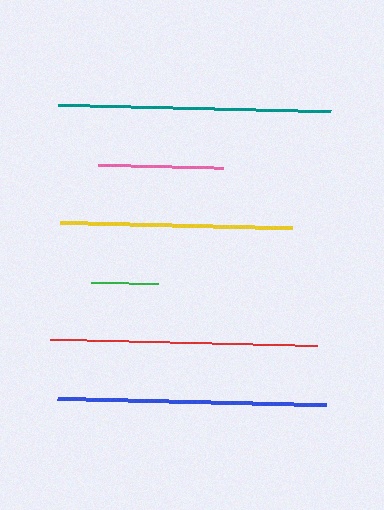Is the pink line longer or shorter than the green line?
The pink line is longer than the green line.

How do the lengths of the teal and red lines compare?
The teal and red lines are approximately the same length.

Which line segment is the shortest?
The green line is the shortest at approximately 67 pixels.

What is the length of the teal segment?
The teal segment is approximately 273 pixels long.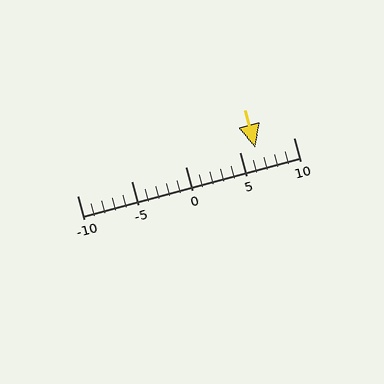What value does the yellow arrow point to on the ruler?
The yellow arrow points to approximately 6.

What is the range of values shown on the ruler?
The ruler shows values from -10 to 10.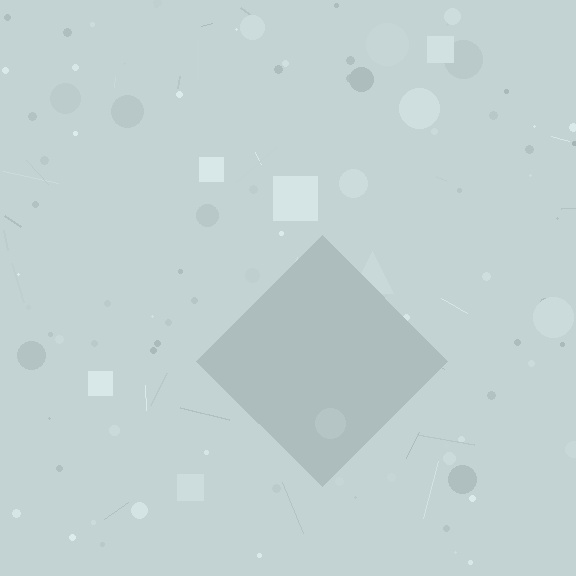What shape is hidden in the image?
A diamond is hidden in the image.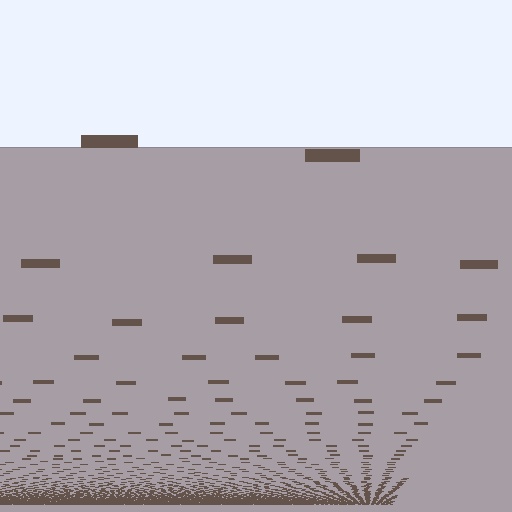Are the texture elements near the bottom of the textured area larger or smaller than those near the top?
Smaller. The gradient is inverted — elements near the bottom are smaller and denser.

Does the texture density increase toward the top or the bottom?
Density increases toward the bottom.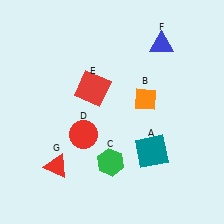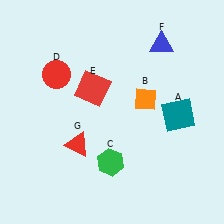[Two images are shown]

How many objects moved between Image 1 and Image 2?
3 objects moved between the two images.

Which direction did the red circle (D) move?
The red circle (D) moved up.